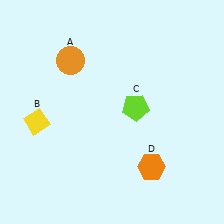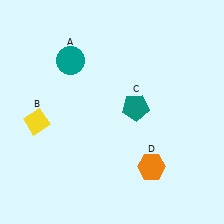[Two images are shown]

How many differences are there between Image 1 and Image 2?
There are 2 differences between the two images.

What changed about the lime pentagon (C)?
In Image 1, C is lime. In Image 2, it changed to teal.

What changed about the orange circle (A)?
In Image 1, A is orange. In Image 2, it changed to teal.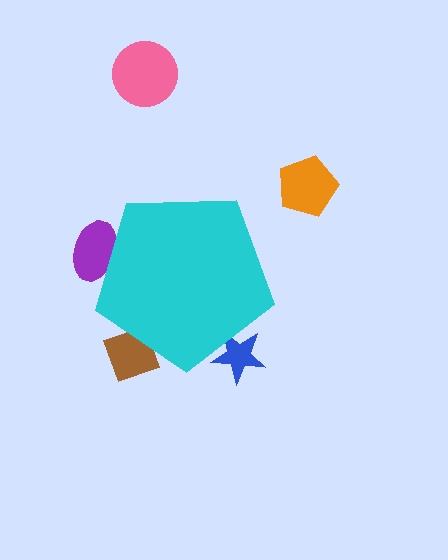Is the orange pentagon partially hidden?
No, the orange pentagon is fully visible.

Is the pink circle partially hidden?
No, the pink circle is fully visible.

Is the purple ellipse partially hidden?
Yes, the purple ellipse is partially hidden behind the cyan pentagon.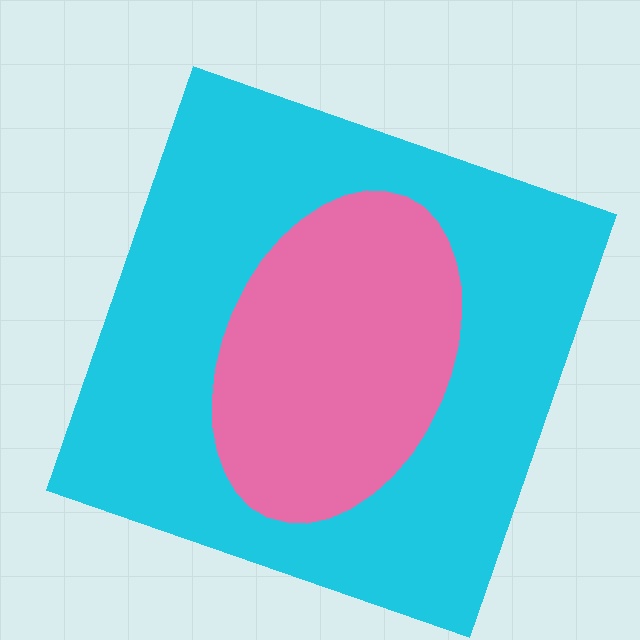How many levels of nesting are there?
2.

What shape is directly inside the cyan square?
The pink ellipse.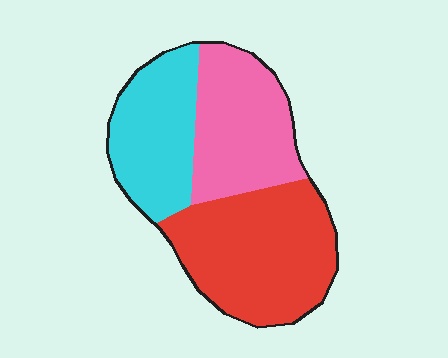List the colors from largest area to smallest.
From largest to smallest: red, pink, cyan.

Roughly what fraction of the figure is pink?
Pink covers about 30% of the figure.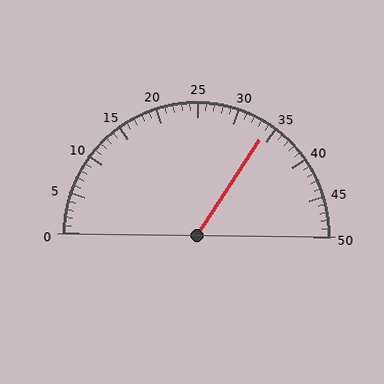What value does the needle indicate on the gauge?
The needle indicates approximately 34.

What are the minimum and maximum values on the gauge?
The gauge ranges from 0 to 50.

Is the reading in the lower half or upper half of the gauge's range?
The reading is in the upper half of the range (0 to 50).